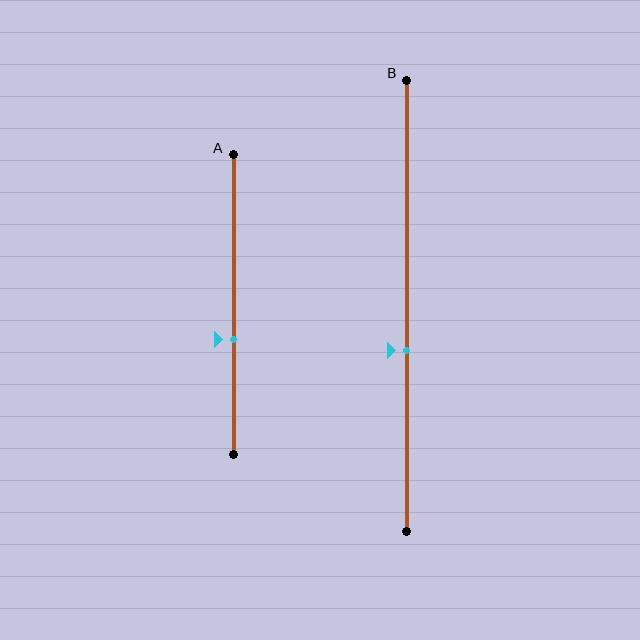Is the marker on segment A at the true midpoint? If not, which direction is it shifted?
No, the marker on segment A is shifted downward by about 11% of the segment length.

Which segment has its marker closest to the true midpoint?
Segment B has its marker closest to the true midpoint.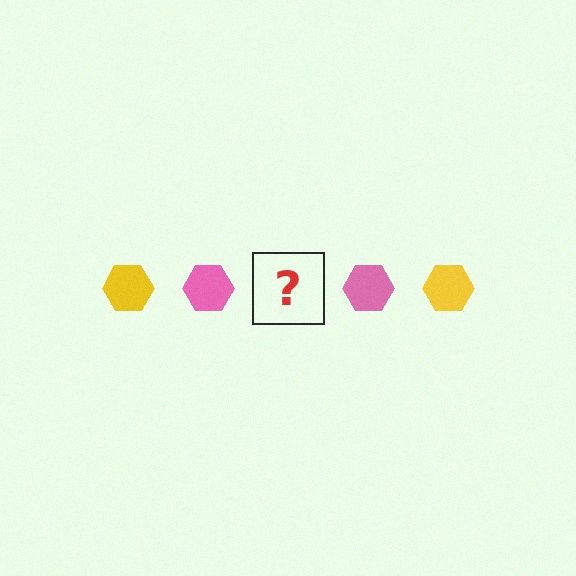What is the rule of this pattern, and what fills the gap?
The rule is that the pattern cycles through yellow, pink hexagons. The gap should be filled with a yellow hexagon.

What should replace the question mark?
The question mark should be replaced with a yellow hexagon.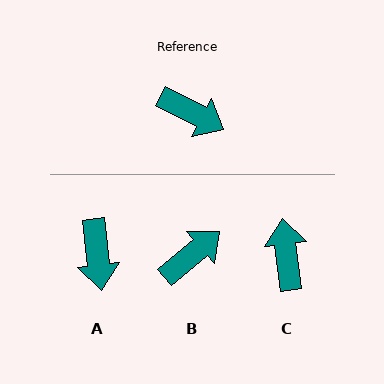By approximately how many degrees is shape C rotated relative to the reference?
Approximately 125 degrees counter-clockwise.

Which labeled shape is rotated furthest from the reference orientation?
C, about 125 degrees away.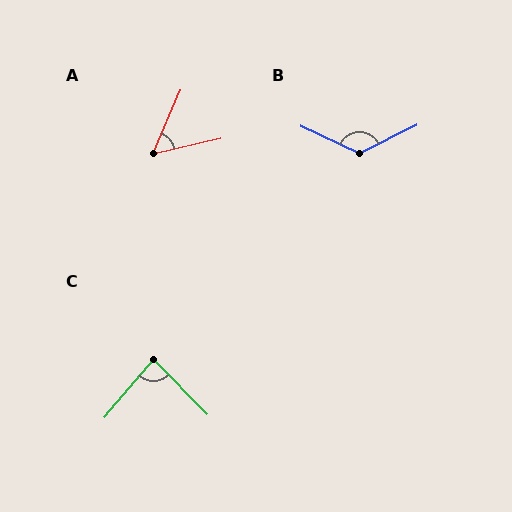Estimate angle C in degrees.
Approximately 84 degrees.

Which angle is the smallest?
A, at approximately 54 degrees.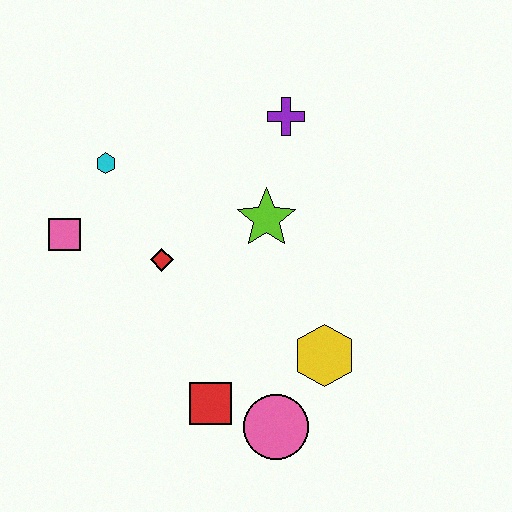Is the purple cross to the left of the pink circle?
No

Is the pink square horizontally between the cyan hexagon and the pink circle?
No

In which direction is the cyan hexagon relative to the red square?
The cyan hexagon is above the red square.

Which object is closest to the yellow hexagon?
The pink circle is closest to the yellow hexagon.